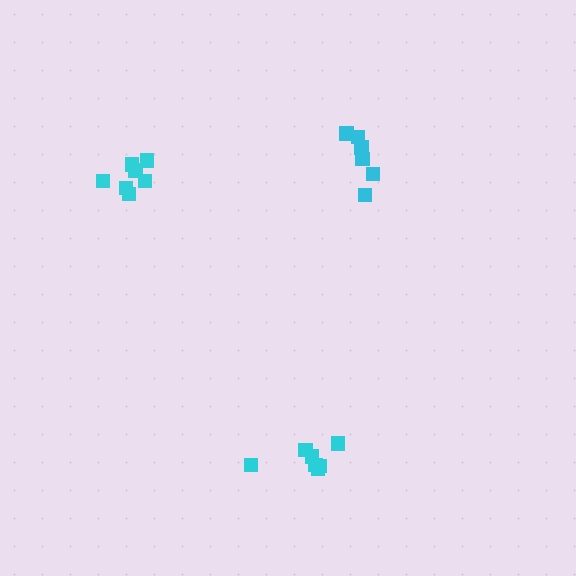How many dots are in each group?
Group 1: 8 dots, Group 2: 7 dots, Group 3: 6 dots (21 total).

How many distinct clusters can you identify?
There are 3 distinct clusters.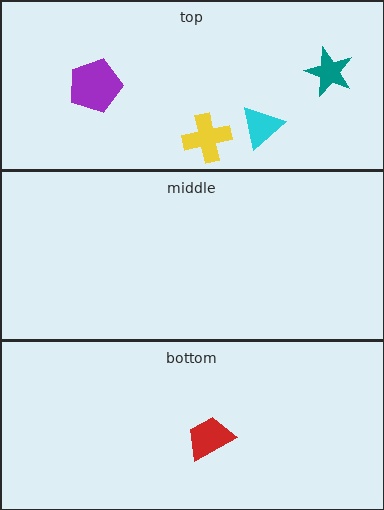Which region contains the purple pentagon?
The top region.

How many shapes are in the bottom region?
1.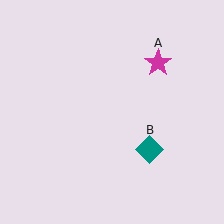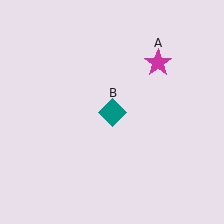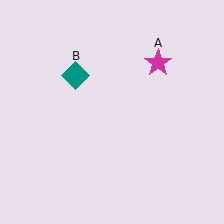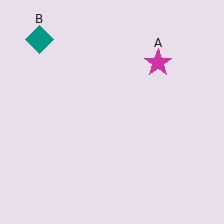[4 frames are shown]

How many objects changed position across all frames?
1 object changed position: teal diamond (object B).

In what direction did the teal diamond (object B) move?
The teal diamond (object B) moved up and to the left.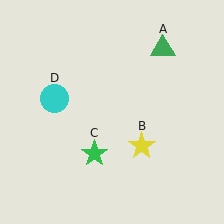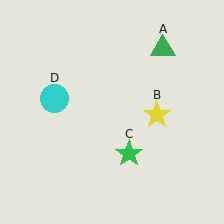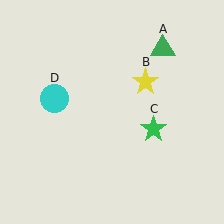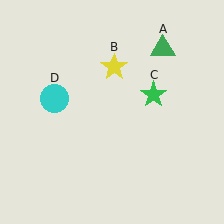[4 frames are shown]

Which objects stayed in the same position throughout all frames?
Green triangle (object A) and cyan circle (object D) remained stationary.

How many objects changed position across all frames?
2 objects changed position: yellow star (object B), green star (object C).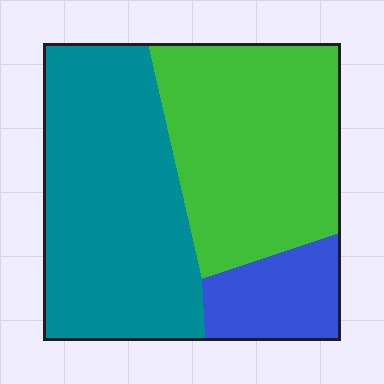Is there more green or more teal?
Teal.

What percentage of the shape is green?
Green covers 40% of the shape.